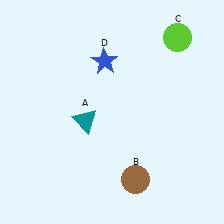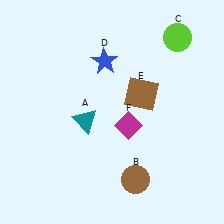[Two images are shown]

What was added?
A brown square (E), a magenta diamond (F) were added in Image 2.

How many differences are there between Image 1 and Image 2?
There are 2 differences between the two images.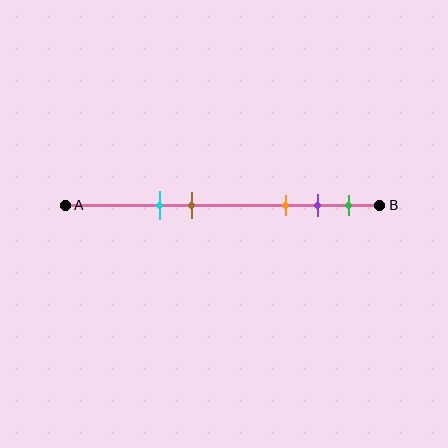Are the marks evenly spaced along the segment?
No, the marks are not evenly spaced.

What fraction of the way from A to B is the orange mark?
The orange mark is approximately 70% (0.7) of the way from A to B.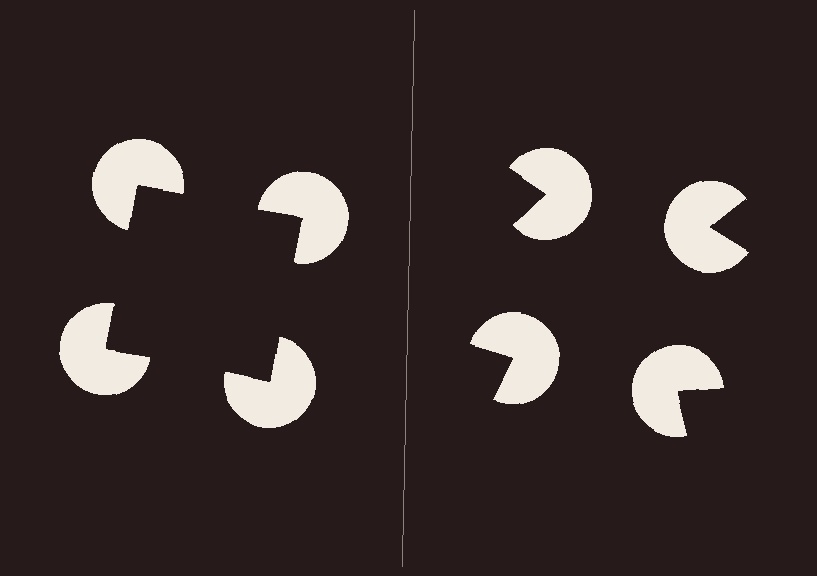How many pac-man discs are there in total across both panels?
8 — 4 on each side.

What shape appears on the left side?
An illusory square.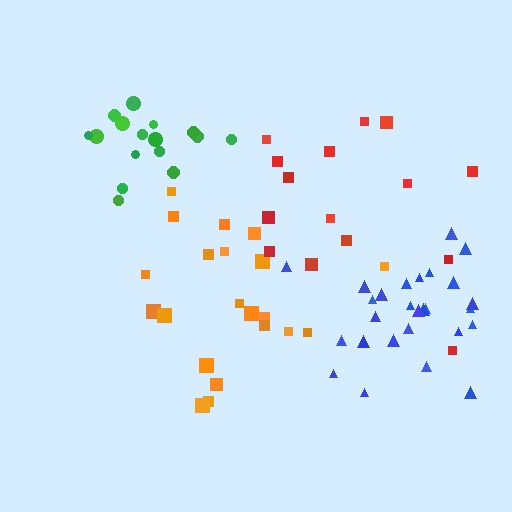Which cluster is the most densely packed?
Green.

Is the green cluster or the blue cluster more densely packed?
Green.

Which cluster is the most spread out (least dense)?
Red.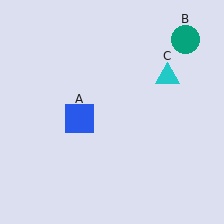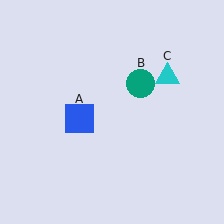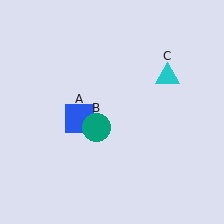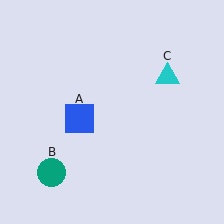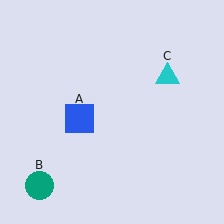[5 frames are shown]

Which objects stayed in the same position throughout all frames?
Blue square (object A) and cyan triangle (object C) remained stationary.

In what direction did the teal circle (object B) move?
The teal circle (object B) moved down and to the left.